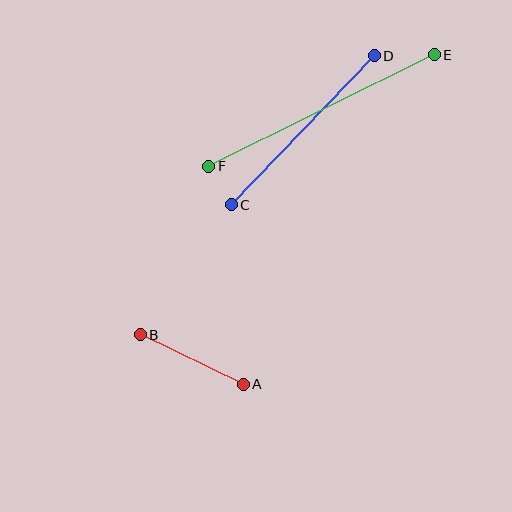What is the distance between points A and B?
The distance is approximately 114 pixels.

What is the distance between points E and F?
The distance is approximately 251 pixels.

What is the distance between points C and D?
The distance is approximately 207 pixels.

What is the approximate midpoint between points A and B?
The midpoint is at approximately (192, 359) pixels.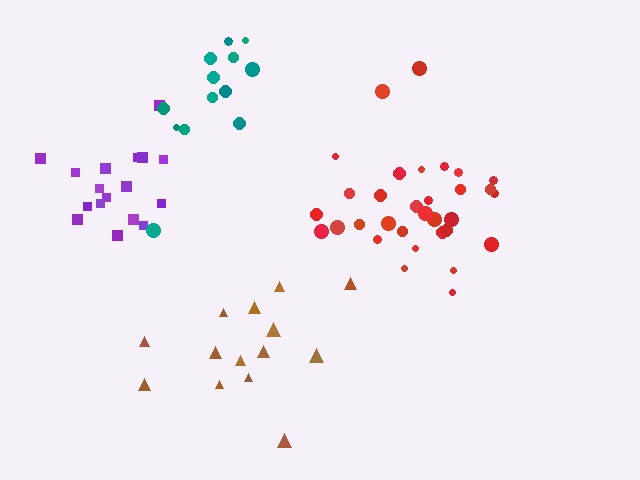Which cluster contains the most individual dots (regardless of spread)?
Red (32).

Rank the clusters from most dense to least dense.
purple, red, teal, brown.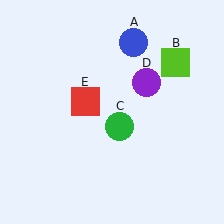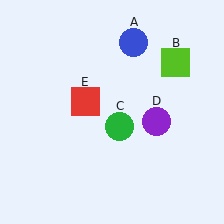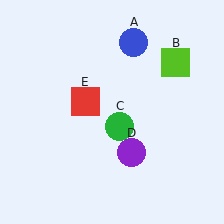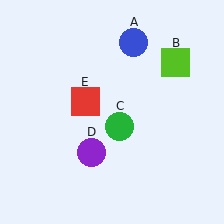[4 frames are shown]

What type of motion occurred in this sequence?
The purple circle (object D) rotated clockwise around the center of the scene.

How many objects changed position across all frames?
1 object changed position: purple circle (object D).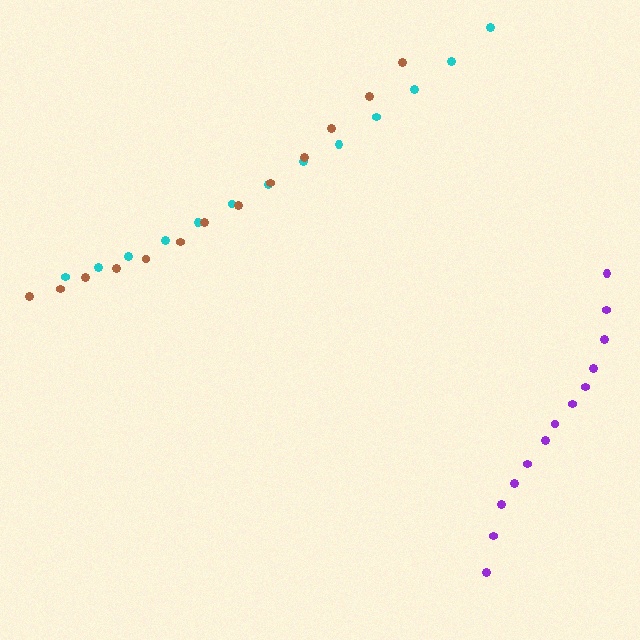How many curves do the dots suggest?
There are 3 distinct paths.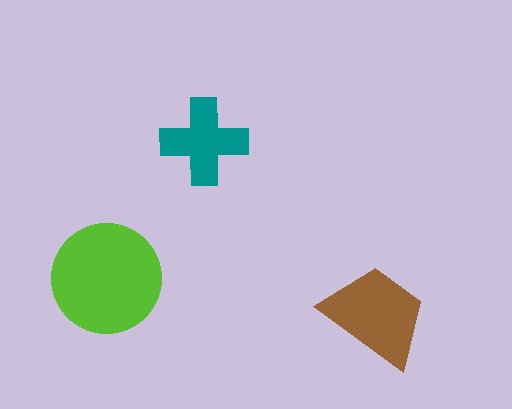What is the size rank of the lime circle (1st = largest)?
1st.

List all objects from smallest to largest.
The teal cross, the brown trapezoid, the lime circle.